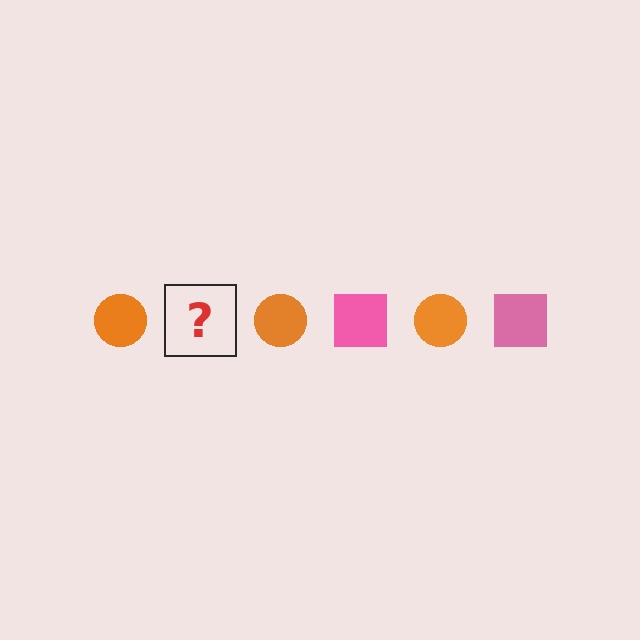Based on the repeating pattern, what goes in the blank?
The blank should be a pink square.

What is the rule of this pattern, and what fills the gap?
The rule is that the pattern alternates between orange circle and pink square. The gap should be filled with a pink square.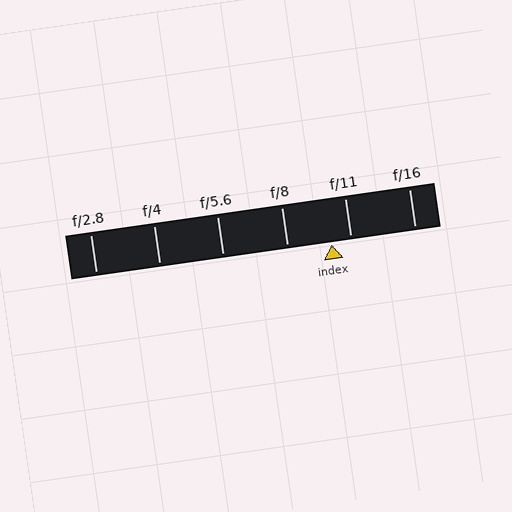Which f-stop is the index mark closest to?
The index mark is closest to f/11.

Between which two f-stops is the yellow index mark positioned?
The index mark is between f/8 and f/11.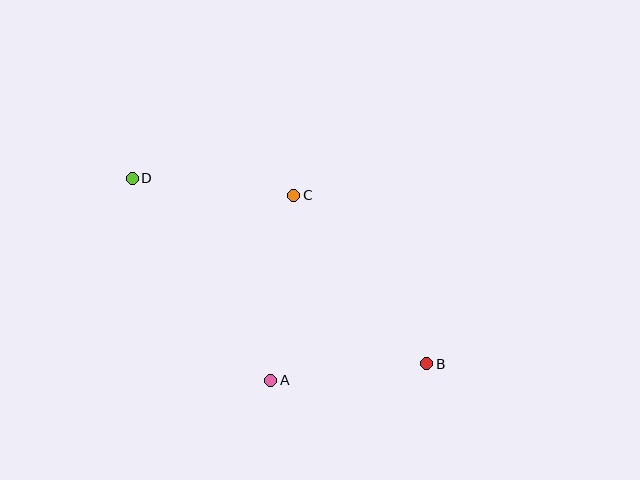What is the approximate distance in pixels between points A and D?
The distance between A and D is approximately 245 pixels.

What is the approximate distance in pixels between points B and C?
The distance between B and C is approximately 215 pixels.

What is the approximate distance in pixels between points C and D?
The distance between C and D is approximately 162 pixels.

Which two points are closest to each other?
Points A and B are closest to each other.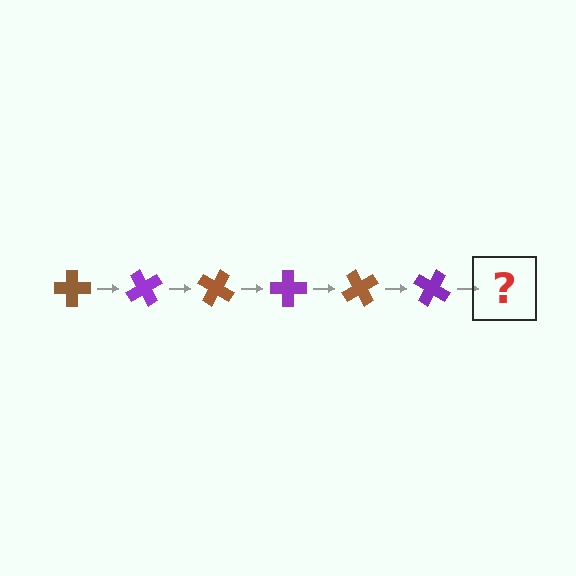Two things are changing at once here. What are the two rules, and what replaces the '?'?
The two rules are that it rotates 60 degrees each step and the color cycles through brown and purple. The '?' should be a brown cross, rotated 360 degrees from the start.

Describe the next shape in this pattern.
It should be a brown cross, rotated 360 degrees from the start.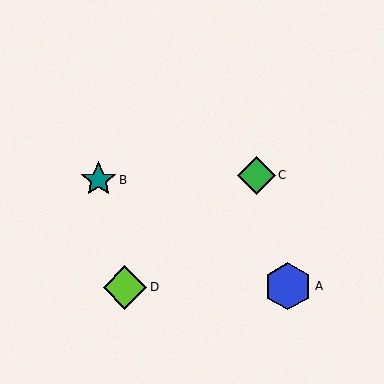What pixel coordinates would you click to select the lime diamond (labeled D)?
Click at (125, 287) to select the lime diamond D.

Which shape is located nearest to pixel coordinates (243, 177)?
The green diamond (labeled C) at (256, 175) is nearest to that location.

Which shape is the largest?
The blue hexagon (labeled A) is the largest.